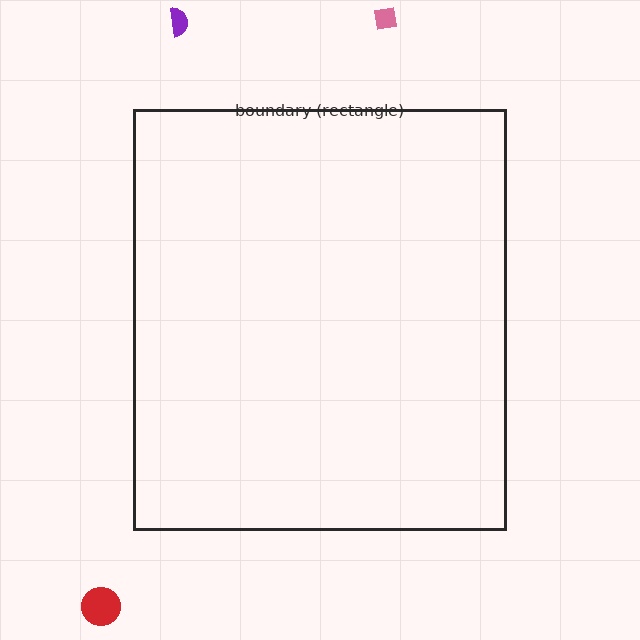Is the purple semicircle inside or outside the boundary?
Outside.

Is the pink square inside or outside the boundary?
Outside.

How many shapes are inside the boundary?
0 inside, 3 outside.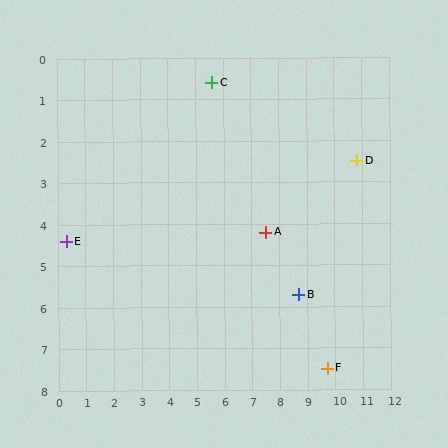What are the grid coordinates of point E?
Point E is at approximately (0.3, 4.4).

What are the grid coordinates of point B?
Point B is at approximately (8.7, 5.7).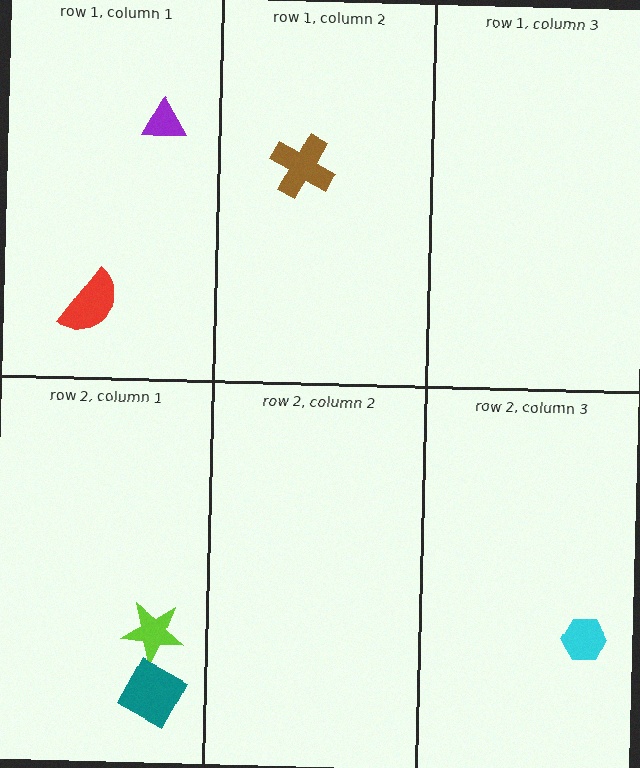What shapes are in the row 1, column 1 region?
The red semicircle, the purple triangle.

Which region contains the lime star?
The row 2, column 1 region.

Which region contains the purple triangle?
The row 1, column 1 region.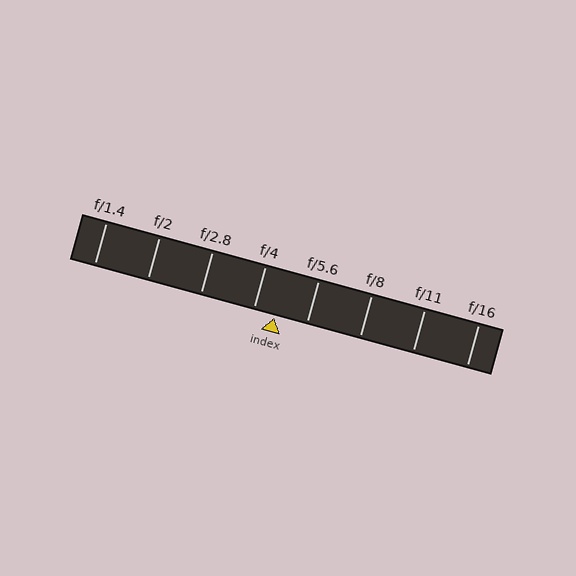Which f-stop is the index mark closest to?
The index mark is closest to f/4.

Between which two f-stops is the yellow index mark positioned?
The index mark is between f/4 and f/5.6.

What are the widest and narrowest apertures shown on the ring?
The widest aperture shown is f/1.4 and the narrowest is f/16.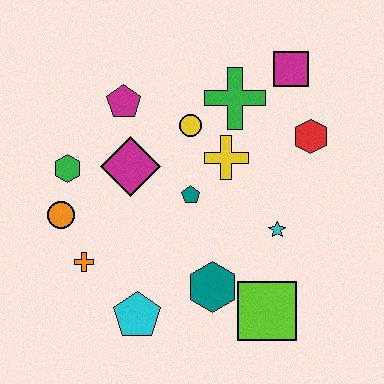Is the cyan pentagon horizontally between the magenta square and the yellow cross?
No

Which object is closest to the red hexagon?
The magenta square is closest to the red hexagon.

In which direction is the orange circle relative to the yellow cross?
The orange circle is to the left of the yellow cross.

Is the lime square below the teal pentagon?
Yes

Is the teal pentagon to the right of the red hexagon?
No